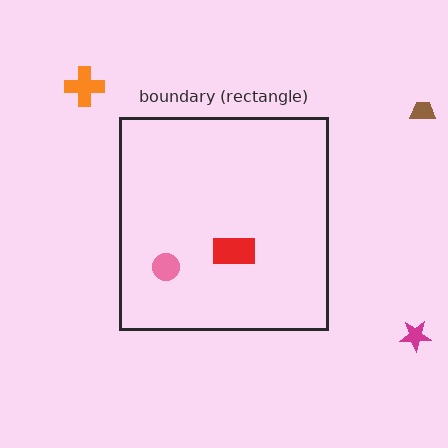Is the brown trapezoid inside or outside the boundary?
Outside.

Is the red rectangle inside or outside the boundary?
Inside.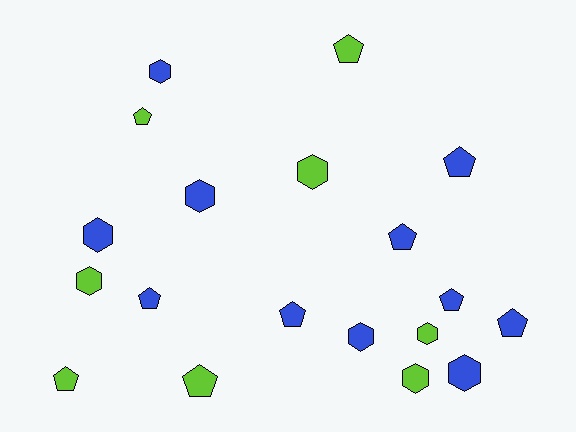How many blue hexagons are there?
There are 5 blue hexagons.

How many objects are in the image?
There are 19 objects.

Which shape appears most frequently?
Pentagon, with 10 objects.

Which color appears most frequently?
Blue, with 11 objects.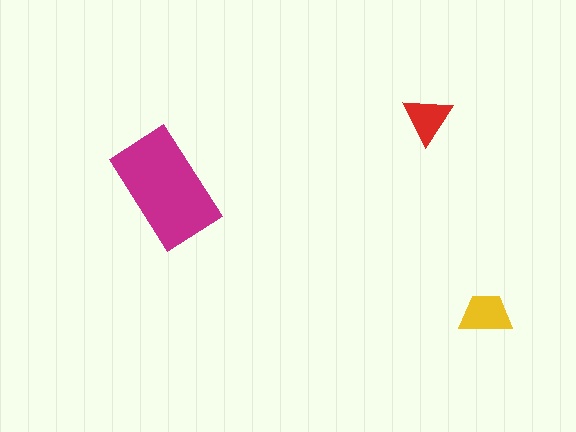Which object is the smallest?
The red triangle.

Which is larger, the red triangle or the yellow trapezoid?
The yellow trapezoid.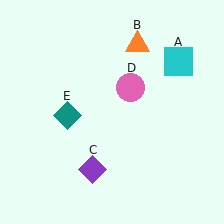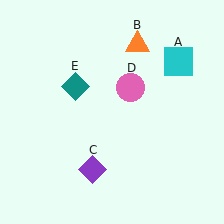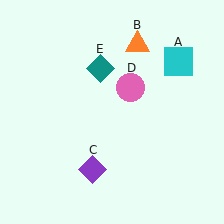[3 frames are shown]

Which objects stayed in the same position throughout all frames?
Cyan square (object A) and orange triangle (object B) and purple diamond (object C) and pink circle (object D) remained stationary.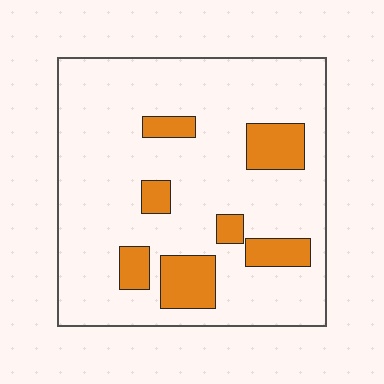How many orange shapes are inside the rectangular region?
7.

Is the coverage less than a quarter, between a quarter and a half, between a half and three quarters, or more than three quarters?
Less than a quarter.